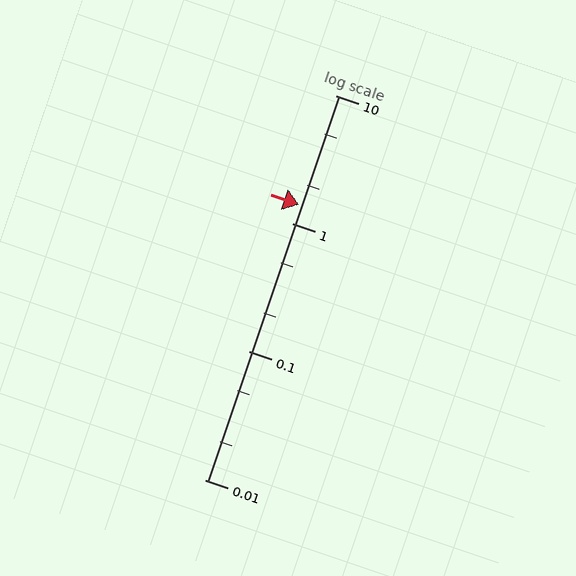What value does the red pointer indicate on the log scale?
The pointer indicates approximately 1.4.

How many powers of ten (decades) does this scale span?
The scale spans 3 decades, from 0.01 to 10.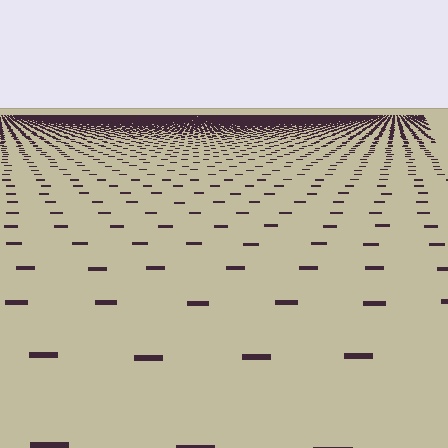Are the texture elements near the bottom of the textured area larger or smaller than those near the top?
Larger. Near the bottom, elements are closer to the viewer and appear at a bigger on-screen size.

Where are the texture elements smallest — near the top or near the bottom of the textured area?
Near the top.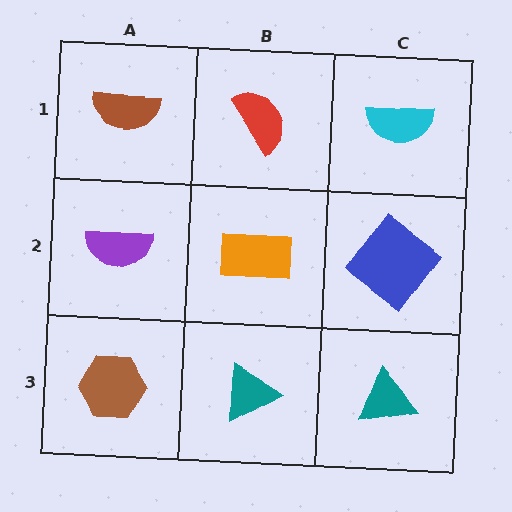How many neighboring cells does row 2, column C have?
3.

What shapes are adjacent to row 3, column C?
A blue diamond (row 2, column C), a teal triangle (row 3, column B).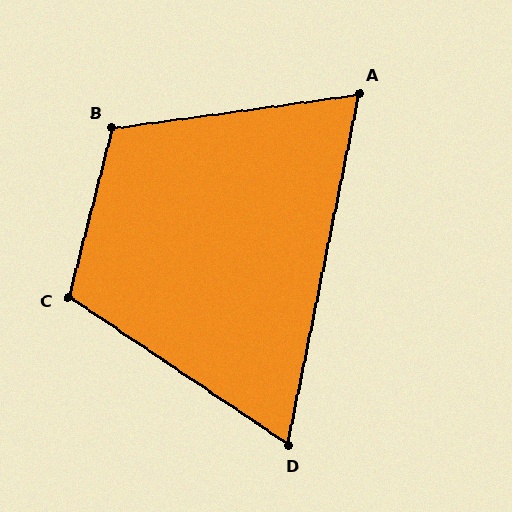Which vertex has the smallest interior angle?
D, at approximately 68 degrees.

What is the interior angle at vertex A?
Approximately 71 degrees (acute).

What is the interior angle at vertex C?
Approximately 109 degrees (obtuse).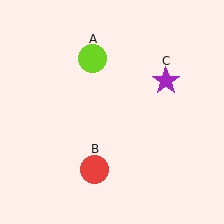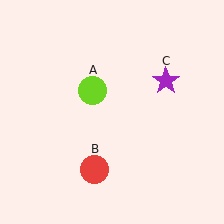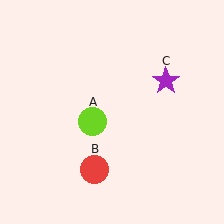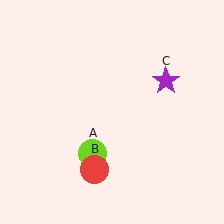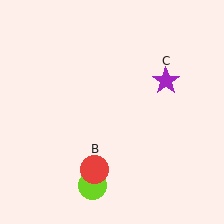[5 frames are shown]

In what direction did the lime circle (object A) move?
The lime circle (object A) moved down.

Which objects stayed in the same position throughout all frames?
Red circle (object B) and purple star (object C) remained stationary.